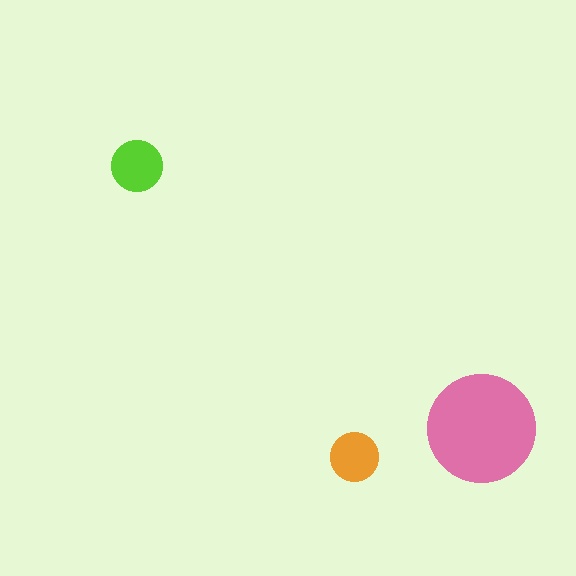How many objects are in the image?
There are 3 objects in the image.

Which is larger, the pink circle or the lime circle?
The pink one.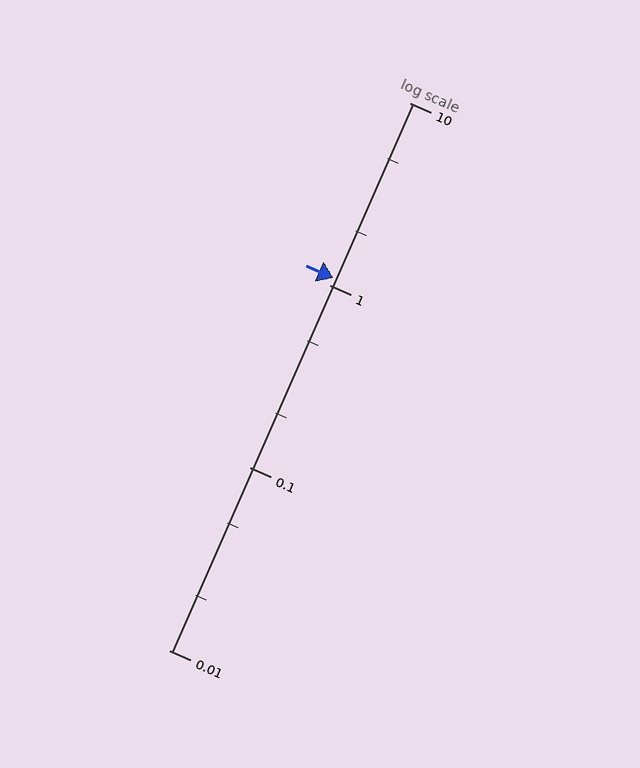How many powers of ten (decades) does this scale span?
The scale spans 3 decades, from 0.01 to 10.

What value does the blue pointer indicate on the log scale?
The pointer indicates approximately 1.1.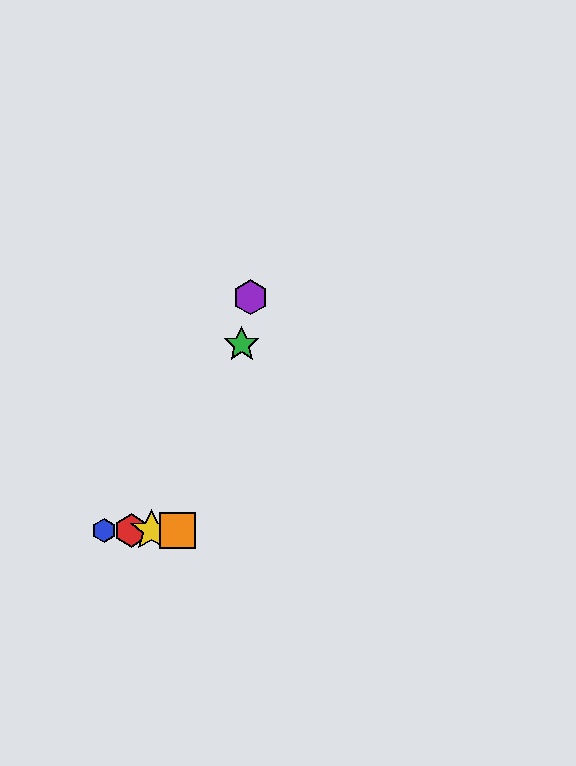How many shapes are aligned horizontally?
4 shapes (the red hexagon, the blue hexagon, the yellow star, the orange square) are aligned horizontally.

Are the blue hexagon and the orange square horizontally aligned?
Yes, both are at y≈531.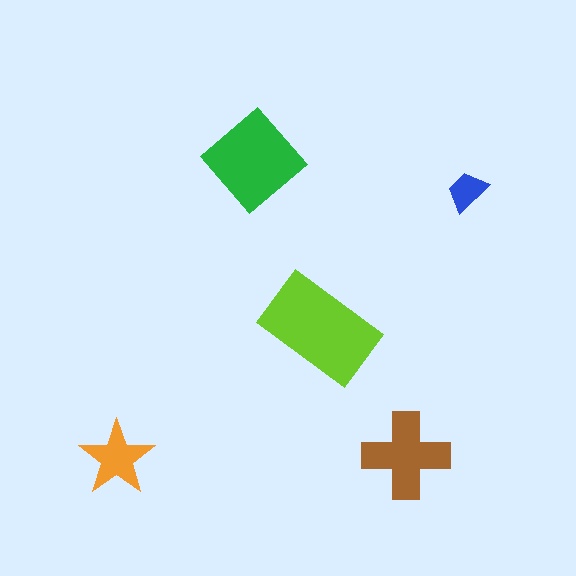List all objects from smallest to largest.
The blue trapezoid, the orange star, the brown cross, the green diamond, the lime rectangle.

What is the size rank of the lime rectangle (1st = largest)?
1st.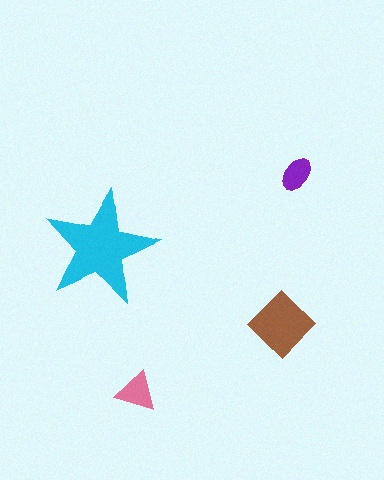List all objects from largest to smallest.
The cyan star, the brown diamond, the pink triangle, the purple ellipse.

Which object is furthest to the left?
The cyan star is leftmost.